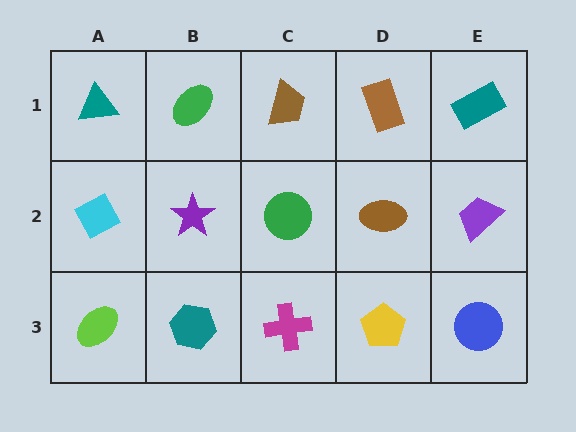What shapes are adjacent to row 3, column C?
A green circle (row 2, column C), a teal hexagon (row 3, column B), a yellow pentagon (row 3, column D).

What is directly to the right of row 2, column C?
A brown ellipse.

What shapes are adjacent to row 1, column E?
A purple trapezoid (row 2, column E), a brown rectangle (row 1, column D).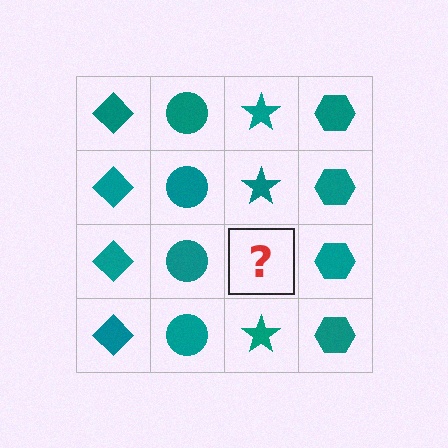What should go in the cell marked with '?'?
The missing cell should contain a teal star.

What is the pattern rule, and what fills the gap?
The rule is that each column has a consistent shape. The gap should be filled with a teal star.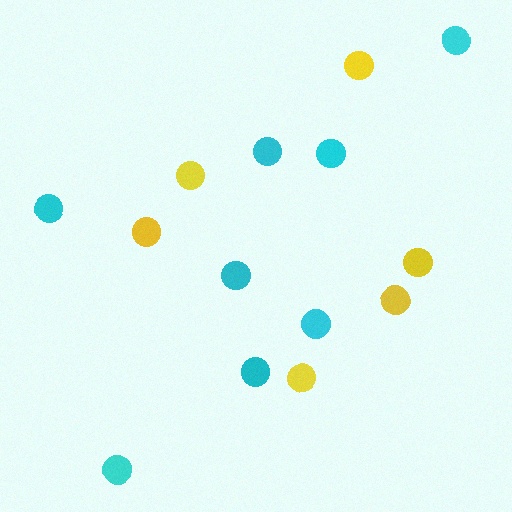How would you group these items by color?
There are 2 groups: one group of cyan circles (8) and one group of yellow circles (6).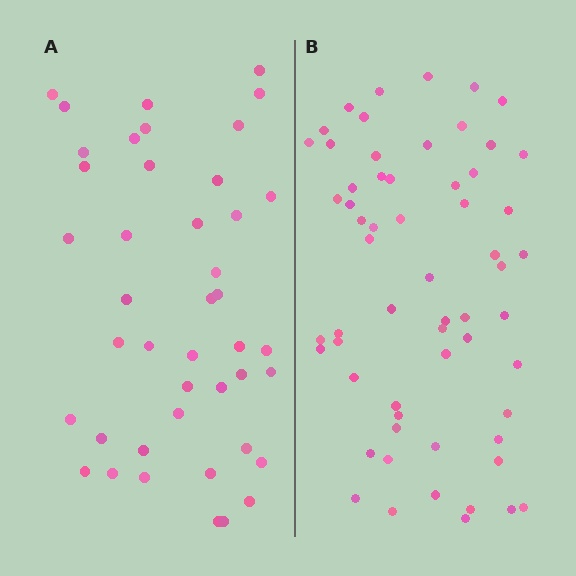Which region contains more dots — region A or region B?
Region B (the right region) has more dots.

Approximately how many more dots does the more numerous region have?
Region B has approximately 15 more dots than region A.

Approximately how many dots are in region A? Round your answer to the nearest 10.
About 40 dots. (The exact count is 43, which rounds to 40.)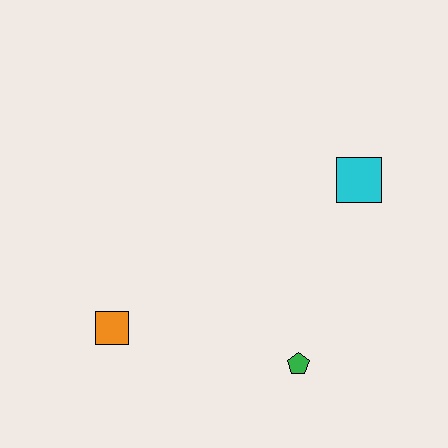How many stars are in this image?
There are no stars.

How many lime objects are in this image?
There are no lime objects.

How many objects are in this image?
There are 3 objects.